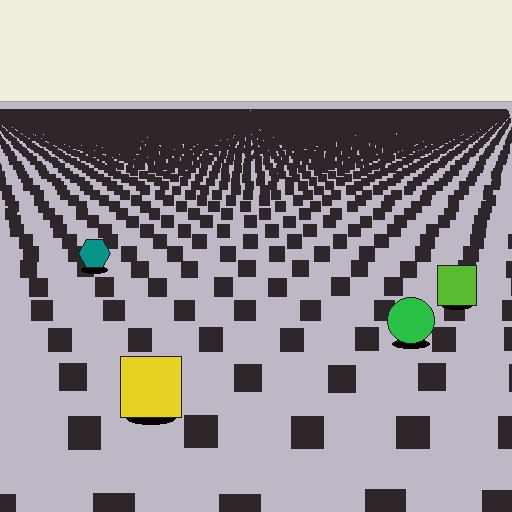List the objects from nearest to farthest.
From nearest to farthest: the yellow square, the green circle, the lime square, the teal hexagon.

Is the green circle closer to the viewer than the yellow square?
No. The yellow square is closer — you can tell from the texture gradient: the ground texture is coarser near it.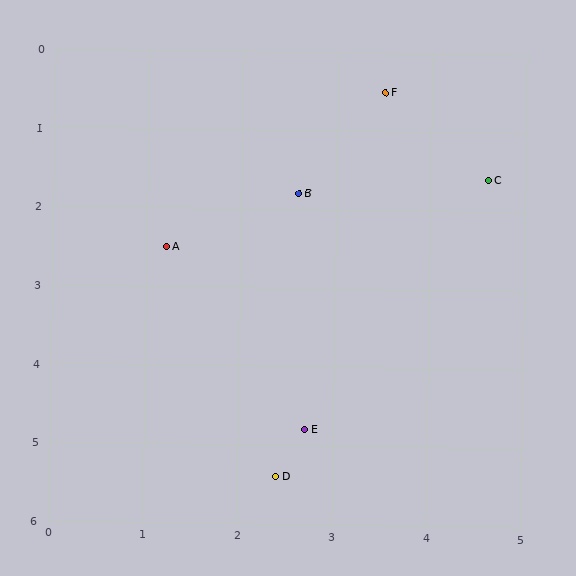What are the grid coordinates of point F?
Point F is at approximately (3.5, 0.5).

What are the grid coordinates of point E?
Point E is at approximately (2.7, 4.8).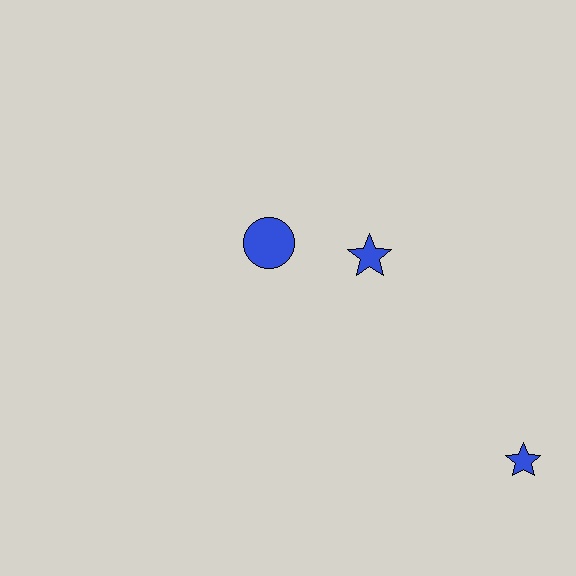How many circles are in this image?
There is 1 circle.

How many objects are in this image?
There are 3 objects.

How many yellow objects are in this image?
There are no yellow objects.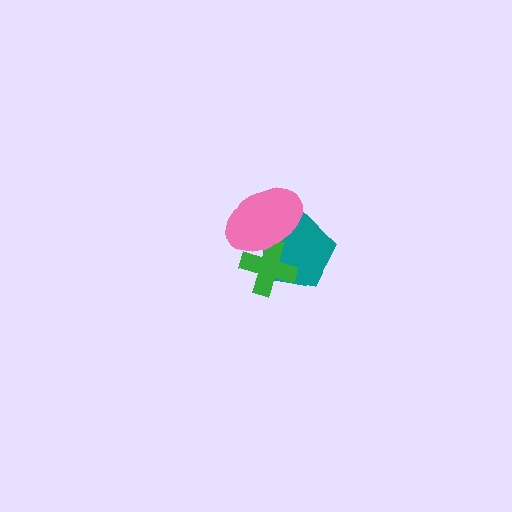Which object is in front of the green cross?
The pink ellipse is in front of the green cross.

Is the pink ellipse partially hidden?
No, no other shape covers it.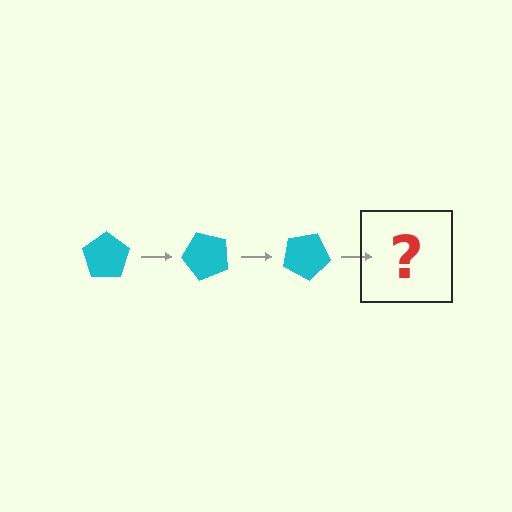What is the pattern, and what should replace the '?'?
The pattern is that the pentagon rotates 50 degrees each step. The '?' should be a cyan pentagon rotated 150 degrees.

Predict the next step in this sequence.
The next step is a cyan pentagon rotated 150 degrees.